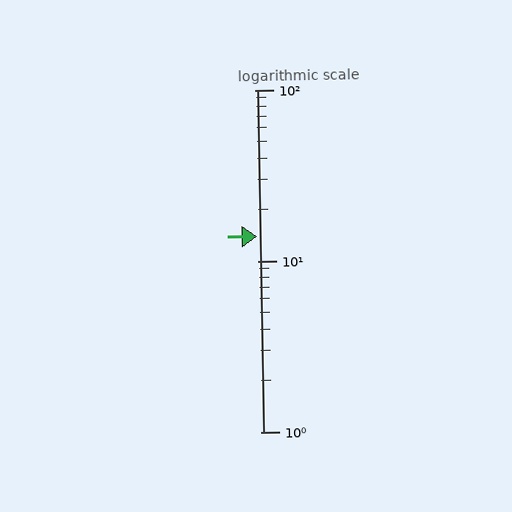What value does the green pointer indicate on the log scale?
The pointer indicates approximately 14.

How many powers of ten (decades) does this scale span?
The scale spans 2 decades, from 1 to 100.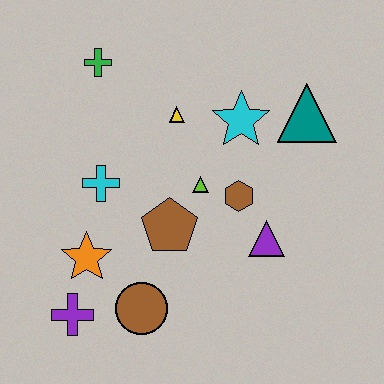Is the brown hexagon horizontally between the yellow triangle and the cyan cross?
No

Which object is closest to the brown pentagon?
The lime triangle is closest to the brown pentagon.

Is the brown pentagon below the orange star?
No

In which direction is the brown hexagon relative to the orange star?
The brown hexagon is to the right of the orange star.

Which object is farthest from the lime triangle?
The purple cross is farthest from the lime triangle.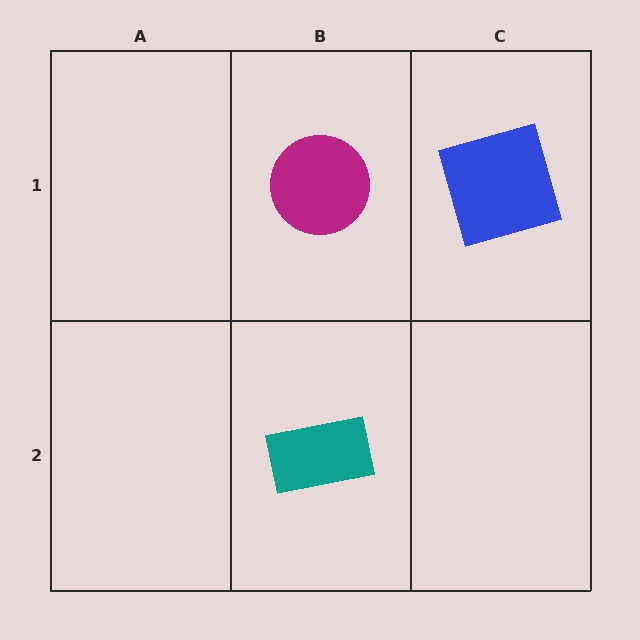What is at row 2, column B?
A teal rectangle.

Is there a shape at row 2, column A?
No, that cell is empty.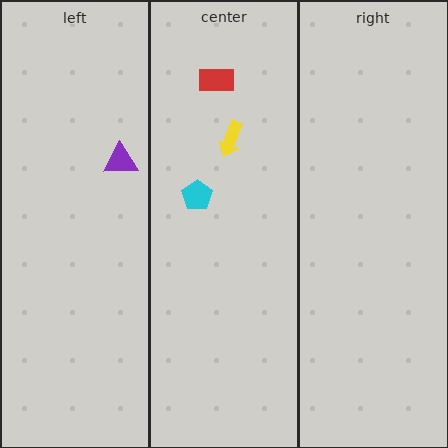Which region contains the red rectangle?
The center region.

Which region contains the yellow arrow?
The center region.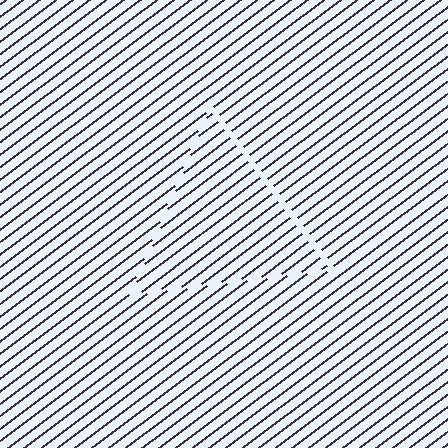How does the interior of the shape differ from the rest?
The interior of the shape contains the same grating, shifted by half a period — the contour is defined by the phase discontinuity where line-ends from the inner and outer gratings abut.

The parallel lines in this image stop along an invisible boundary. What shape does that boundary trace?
An illusory triangle. The interior of the shape contains the same grating, shifted by half a period — the contour is defined by the phase discontinuity where line-ends from the inner and outer gratings abut.